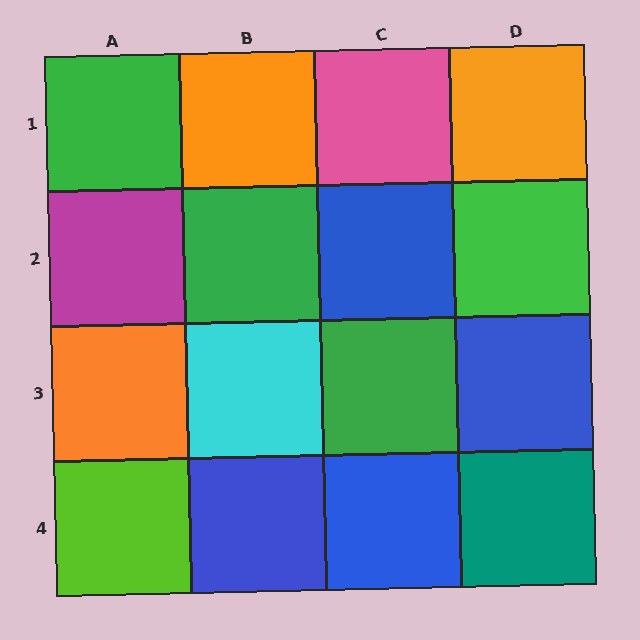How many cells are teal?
1 cell is teal.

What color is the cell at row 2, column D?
Green.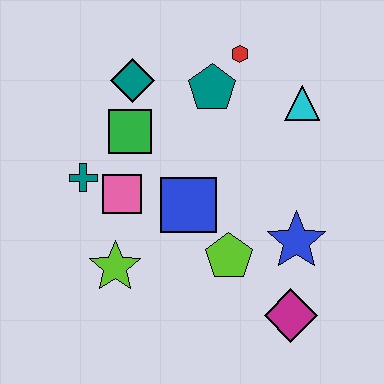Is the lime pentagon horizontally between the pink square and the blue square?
No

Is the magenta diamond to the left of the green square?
No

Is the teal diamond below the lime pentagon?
No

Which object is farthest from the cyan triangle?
The lime star is farthest from the cyan triangle.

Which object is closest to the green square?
The teal diamond is closest to the green square.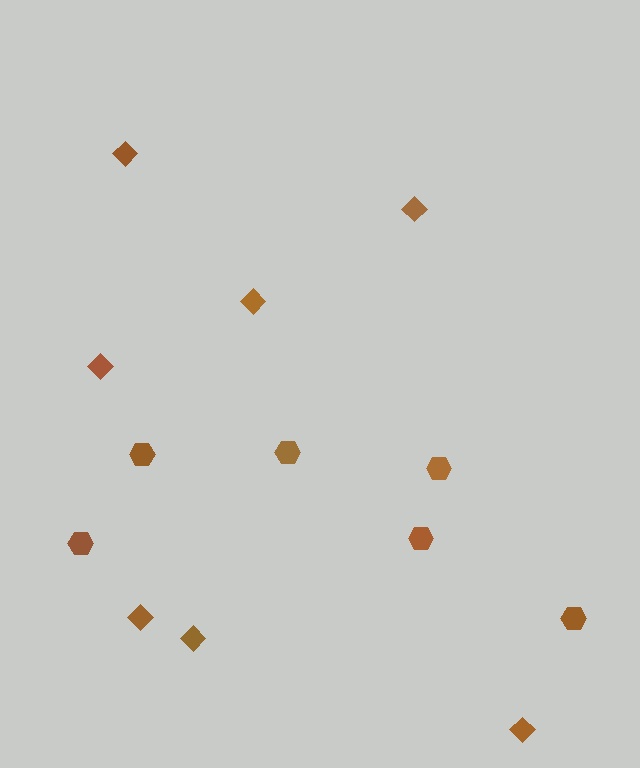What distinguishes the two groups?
There are 2 groups: one group of diamonds (7) and one group of hexagons (6).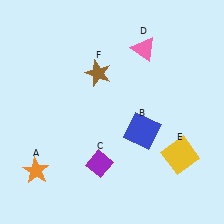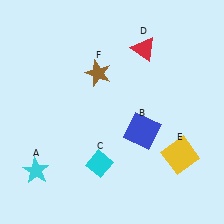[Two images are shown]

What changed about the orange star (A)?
In Image 1, A is orange. In Image 2, it changed to cyan.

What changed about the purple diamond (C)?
In Image 1, C is purple. In Image 2, it changed to cyan.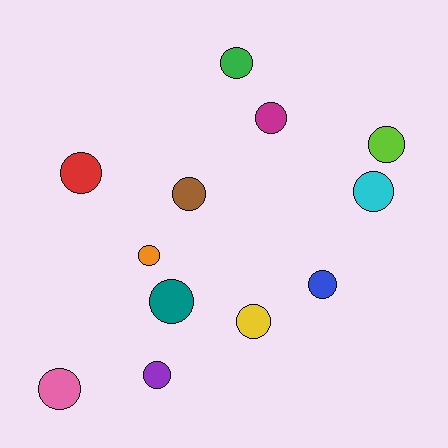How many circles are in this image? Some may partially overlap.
There are 12 circles.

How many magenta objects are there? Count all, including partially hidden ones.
There is 1 magenta object.